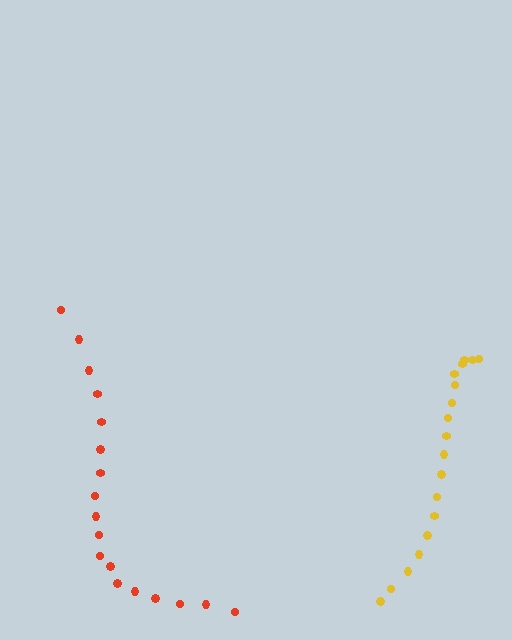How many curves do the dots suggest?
There are 2 distinct paths.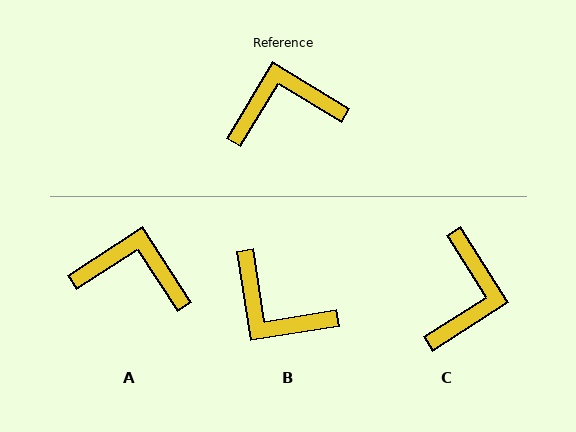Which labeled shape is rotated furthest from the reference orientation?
B, about 130 degrees away.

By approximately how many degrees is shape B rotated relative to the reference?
Approximately 130 degrees counter-clockwise.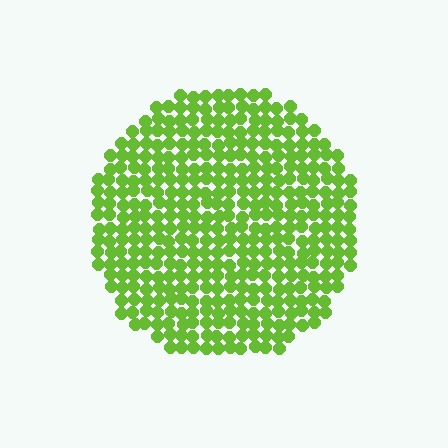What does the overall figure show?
The overall figure shows a circle.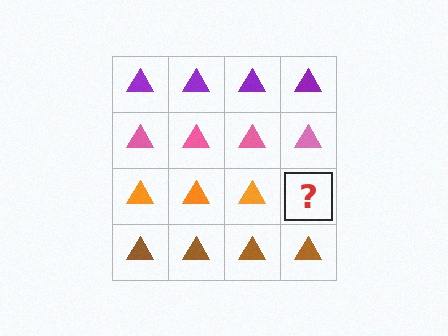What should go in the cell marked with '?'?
The missing cell should contain an orange triangle.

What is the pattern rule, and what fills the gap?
The rule is that each row has a consistent color. The gap should be filled with an orange triangle.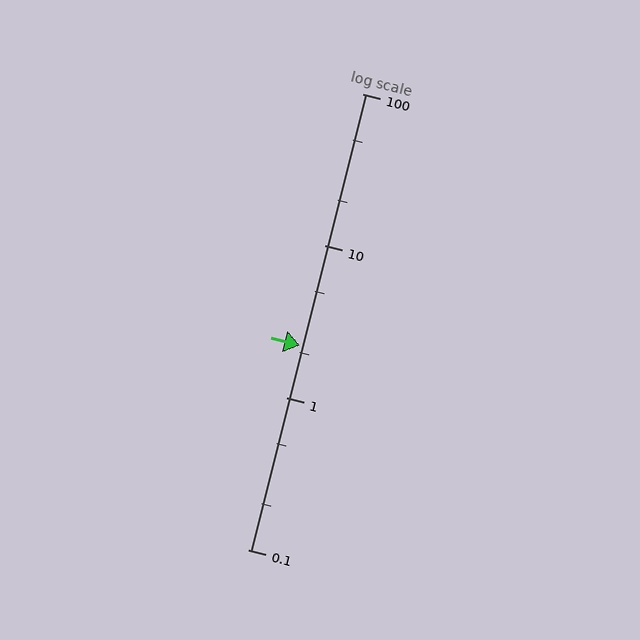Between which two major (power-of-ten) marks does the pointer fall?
The pointer is between 1 and 10.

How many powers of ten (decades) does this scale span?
The scale spans 3 decades, from 0.1 to 100.